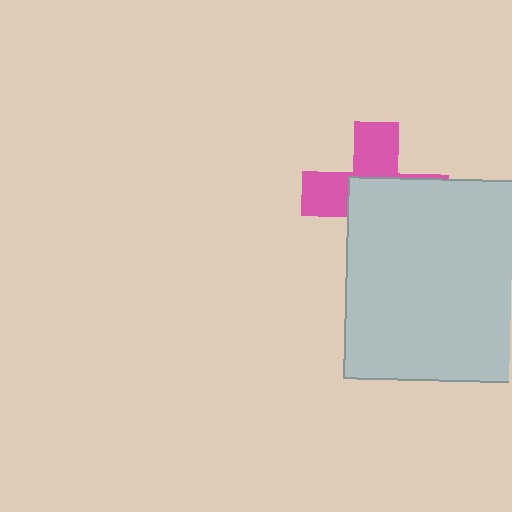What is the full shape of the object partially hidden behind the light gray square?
The partially hidden object is a pink cross.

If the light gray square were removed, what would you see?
You would see the complete pink cross.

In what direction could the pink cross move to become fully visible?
The pink cross could move toward the upper-left. That would shift it out from behind the light gray square entirely.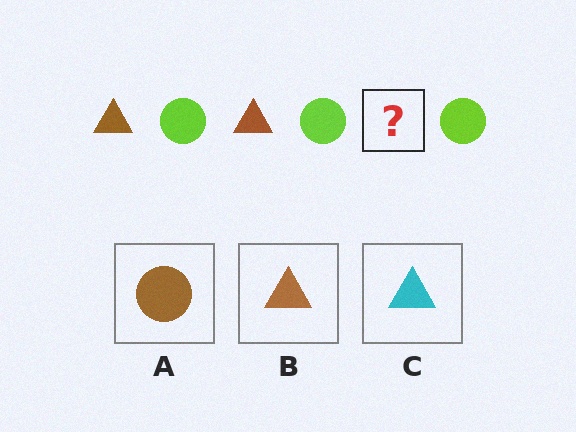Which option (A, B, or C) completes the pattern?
B.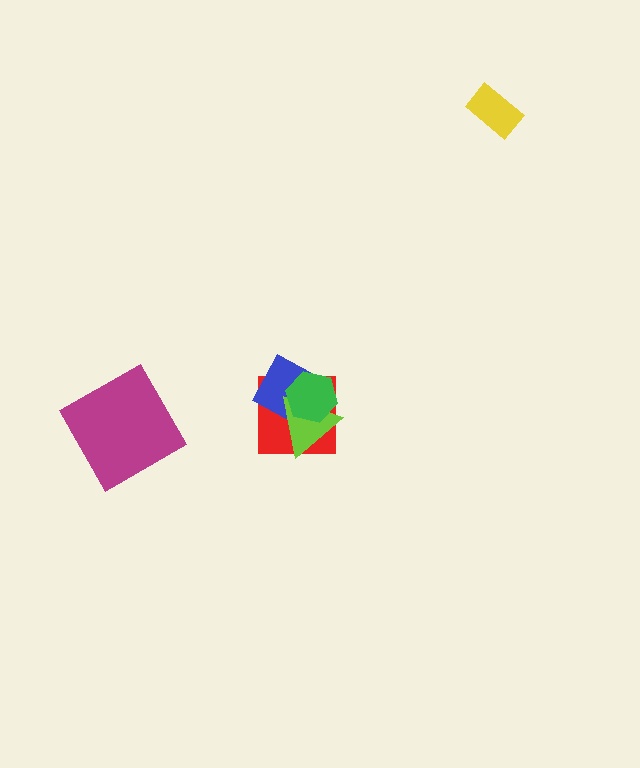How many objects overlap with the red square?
3 objects overlap with the red square.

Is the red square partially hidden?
Yes, it is partially covered by another shape.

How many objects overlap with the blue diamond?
3 objects overlap with the blue diamond.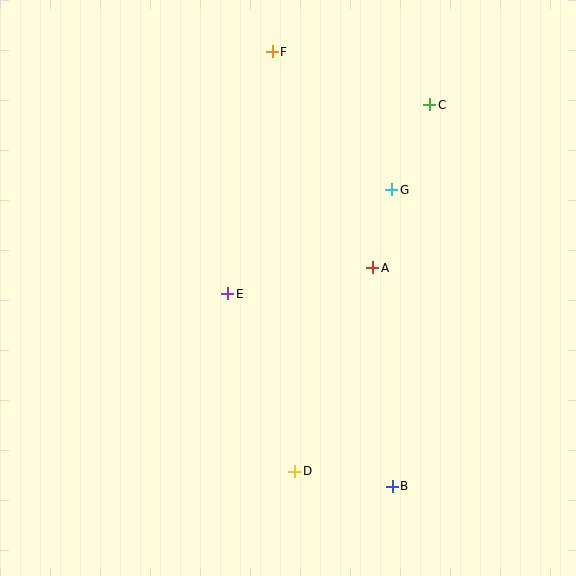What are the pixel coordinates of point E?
Point E is at (228, 294).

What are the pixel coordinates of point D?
Point D is at (295, 471).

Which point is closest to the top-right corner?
Point C is closest to the top-right corner.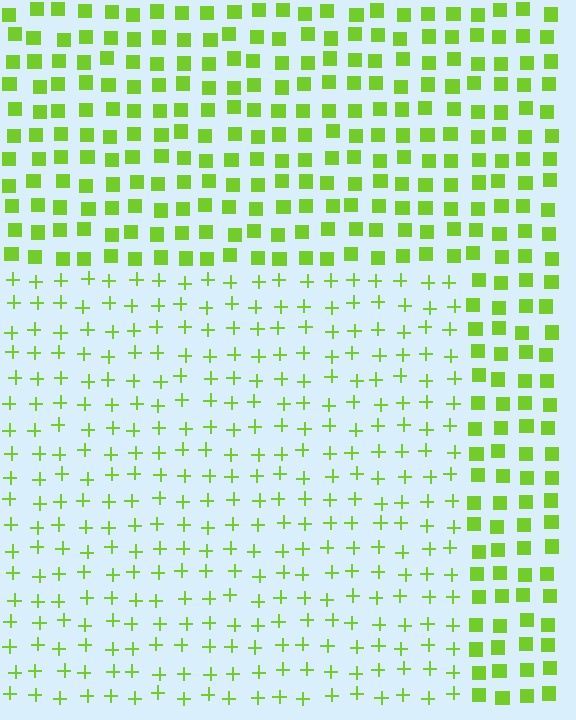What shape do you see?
I see a rectangle.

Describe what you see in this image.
The image is filled with small lime elements arranged in a uniform grid. A rectangle-shaped region contains plus signs, while the surrounding area contains squares. The boundary is defined purely by the change in element shape.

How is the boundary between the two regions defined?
The boundary is defined by a change in element shape: plus signs inside vs. squares outside. All elements share the same color and spacing.